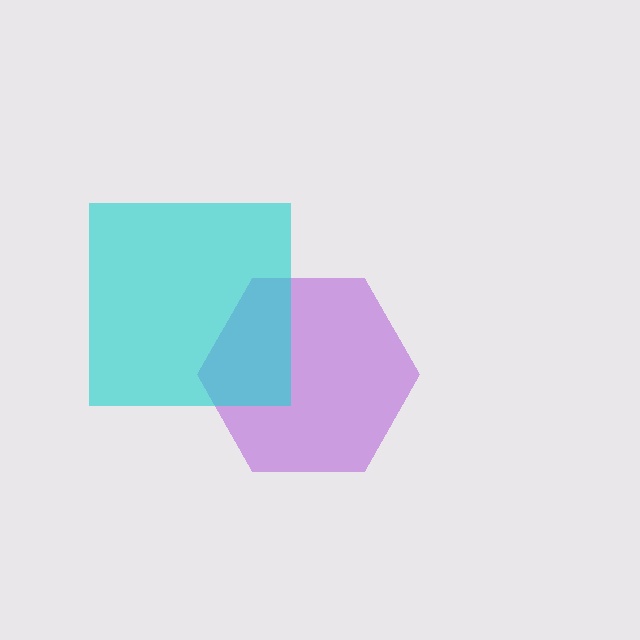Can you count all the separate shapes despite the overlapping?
Yes, there are 2 separate shapes.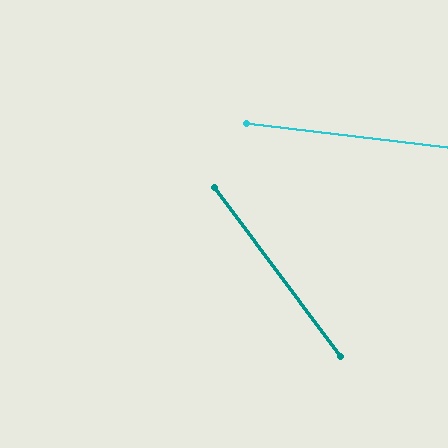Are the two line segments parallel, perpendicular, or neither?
Neither parallel nor perpendicular — they differ by about 47°.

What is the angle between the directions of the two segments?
Approximately 47 degrees.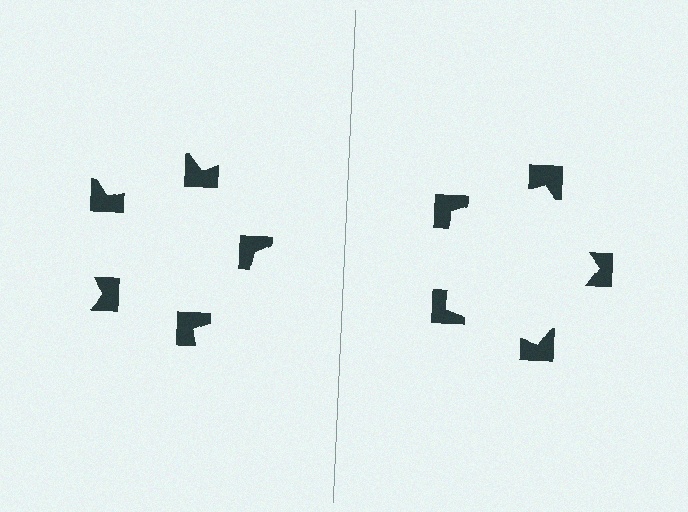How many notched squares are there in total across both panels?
10 — 5 on each side.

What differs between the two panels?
The notched squares are positioned identically on both sides; only the wedge orientations differ. On the right they align to a pentagon; on the left they are misaligned.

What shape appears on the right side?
An illusory pentagon.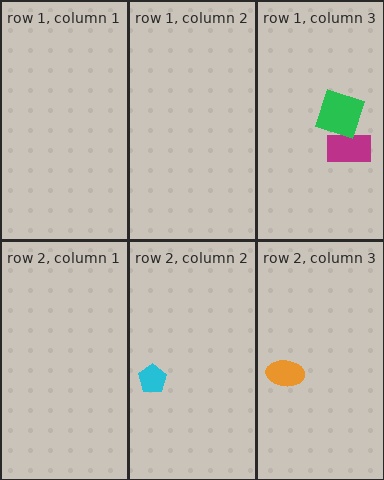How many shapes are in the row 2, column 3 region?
1.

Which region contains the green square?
The row 1, column 3 region.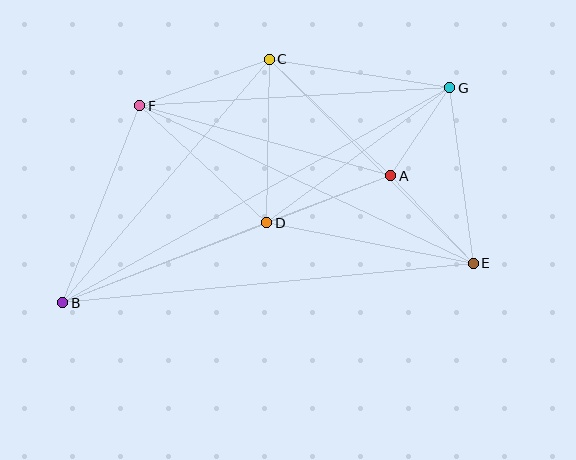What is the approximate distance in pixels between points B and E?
The distance between B and E is approximately 412 pixels.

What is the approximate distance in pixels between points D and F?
The distance between D and F is approximately 173 pixels.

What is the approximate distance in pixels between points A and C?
The distance between A and C is approximately 168 pixels.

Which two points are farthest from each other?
Points B and G are farthest from each other.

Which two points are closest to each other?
Points A and G are closest to each other.